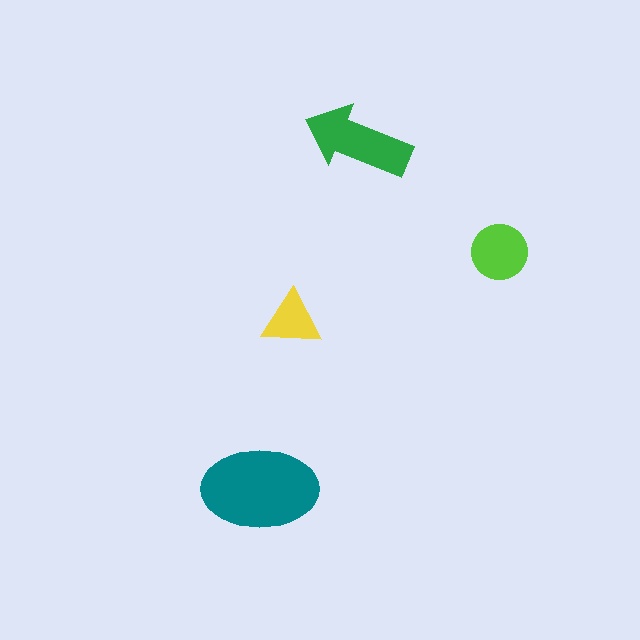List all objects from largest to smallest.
The teal ellipse, the green arrow, the lime circle, the yellow triangle.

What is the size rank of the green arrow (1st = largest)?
2nd.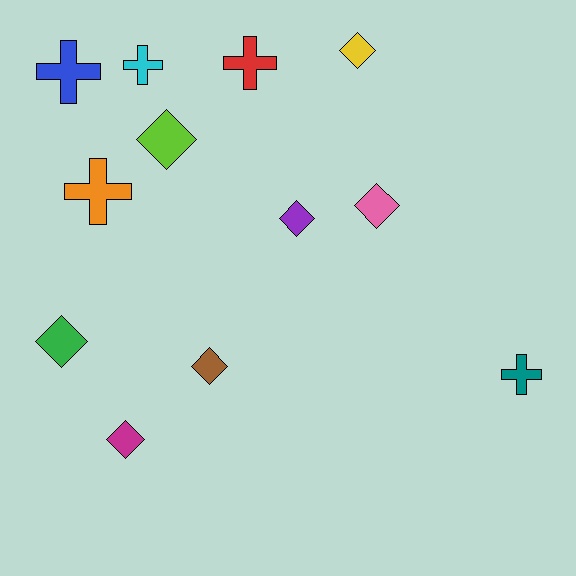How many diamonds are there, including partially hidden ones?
There are 7 diamonds.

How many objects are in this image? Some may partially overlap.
There are 12 objects.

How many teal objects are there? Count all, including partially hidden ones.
There is 1 teal object.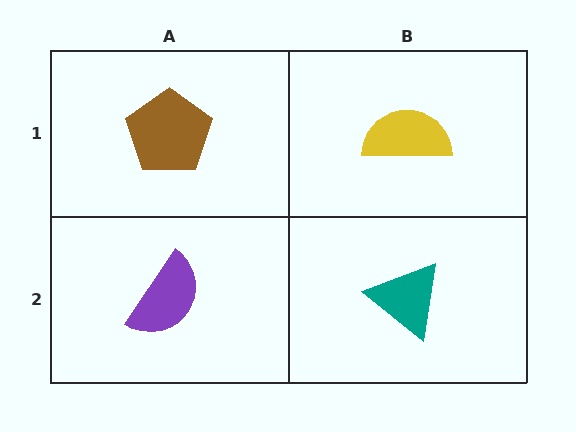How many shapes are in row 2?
2 shapes.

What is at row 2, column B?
A teal triangle.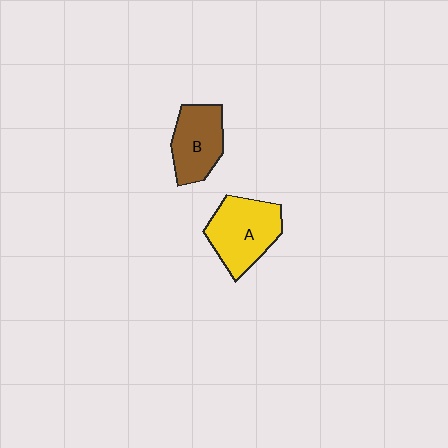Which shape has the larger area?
Shape A (yellow).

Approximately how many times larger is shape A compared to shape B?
Approximately 1.2 times.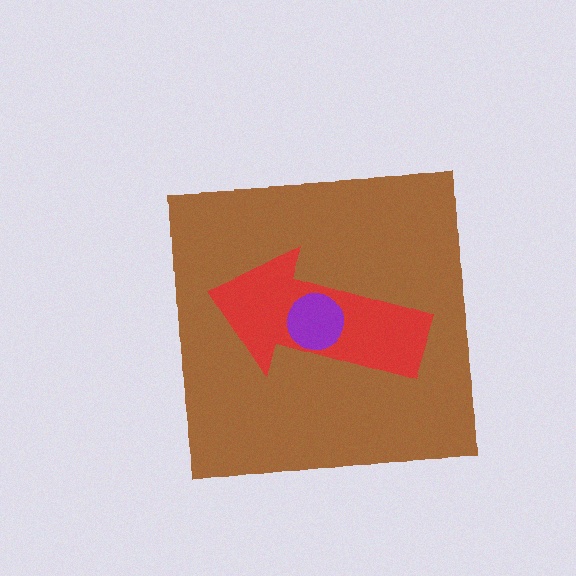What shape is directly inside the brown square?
The red arrow.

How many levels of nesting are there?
3.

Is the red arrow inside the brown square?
Yes.